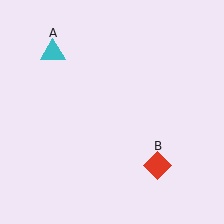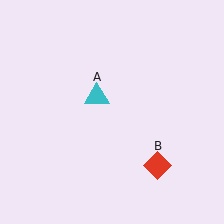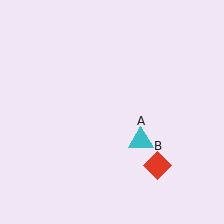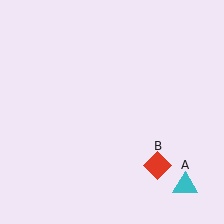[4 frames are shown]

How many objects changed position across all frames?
1 object changed position: cyan triangle (object A).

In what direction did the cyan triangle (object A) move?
The cyan triangle (object A) moved down and to the right.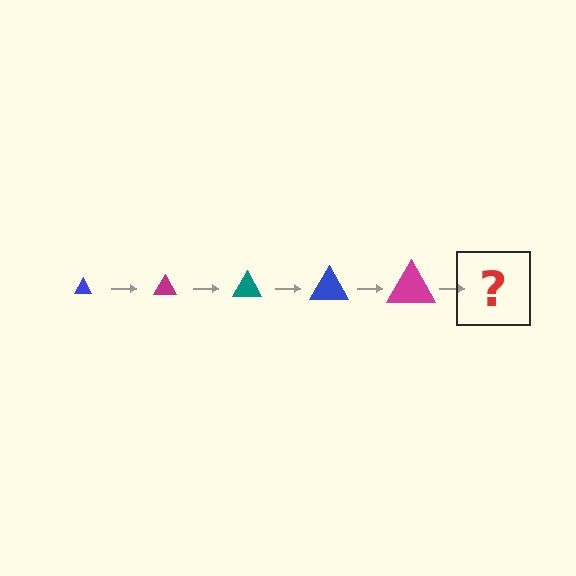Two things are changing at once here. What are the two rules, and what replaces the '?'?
The two rules are that the triangle grows larger each step and the color cycles through blue, magenta, and teal. The '?' should be a teal triangle, larger than the previous one.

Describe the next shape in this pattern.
It should be a teal triangle, larger than the previous one.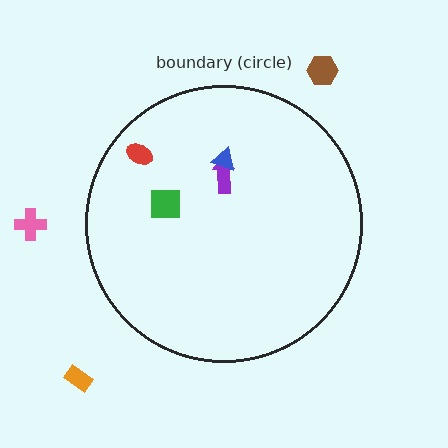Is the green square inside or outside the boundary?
Inside.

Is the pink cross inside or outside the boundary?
Outside.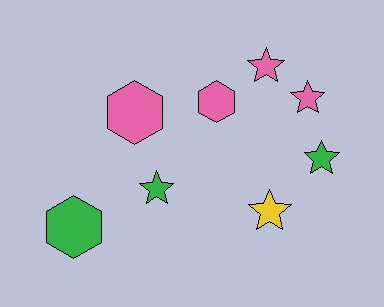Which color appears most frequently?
Pink, with 4 objects.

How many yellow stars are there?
There is 1 yellow star.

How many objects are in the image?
There are 8 objects.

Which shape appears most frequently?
Star, with 5 objects.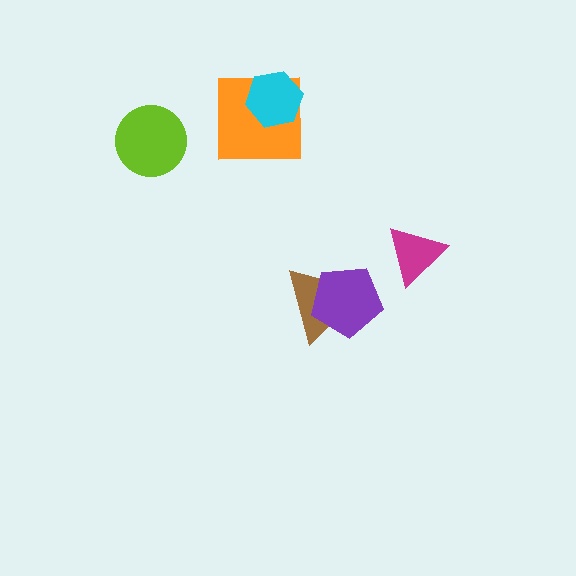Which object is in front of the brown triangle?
The purple pentagon is in front of the brown triangle.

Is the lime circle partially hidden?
No, no other shape covers it.